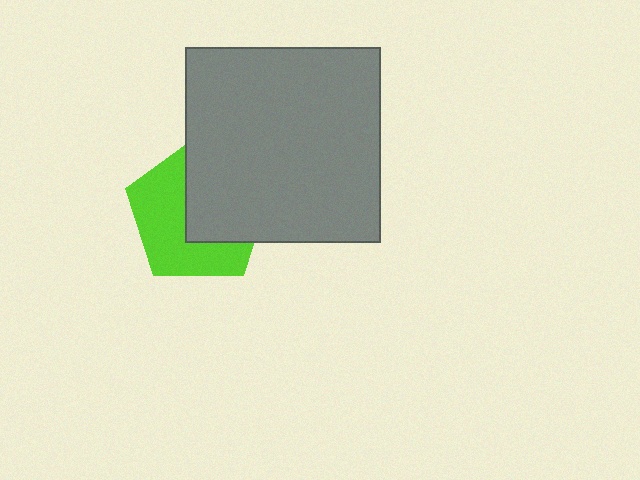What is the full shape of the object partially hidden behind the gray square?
The partially hidden object is a lime pentagon.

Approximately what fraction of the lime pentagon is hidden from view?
Roughly 48% of the lime pentagon is hidden behind the gray square.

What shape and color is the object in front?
The object in front is a gray square.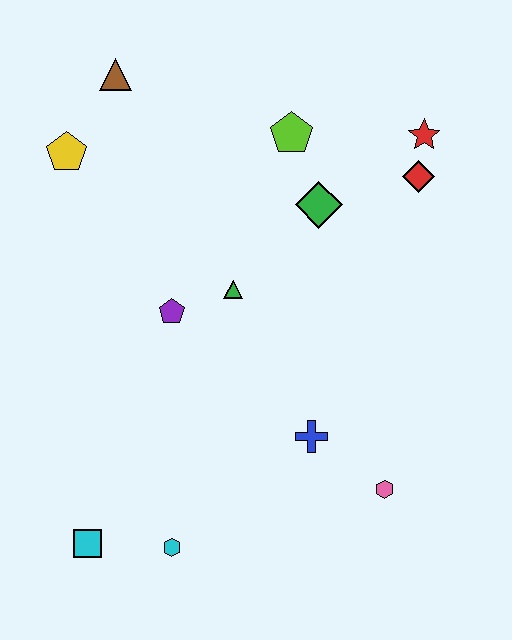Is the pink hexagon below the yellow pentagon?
Yes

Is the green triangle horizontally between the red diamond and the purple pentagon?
Yes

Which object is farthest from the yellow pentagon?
The pink hexagon is farthest from the yellow pentagon.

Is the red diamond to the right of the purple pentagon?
Yes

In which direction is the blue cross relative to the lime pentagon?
The blue cross is below the lime pentagon.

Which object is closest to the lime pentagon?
The green diamond is closest to the lime pentagon.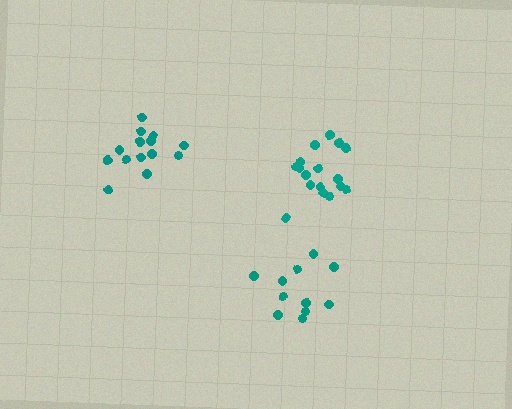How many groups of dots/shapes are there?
There are 3 groups.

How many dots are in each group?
Group 1: 14 dots, Group 2: 17 dots, Group 3: 11 dots (42 total).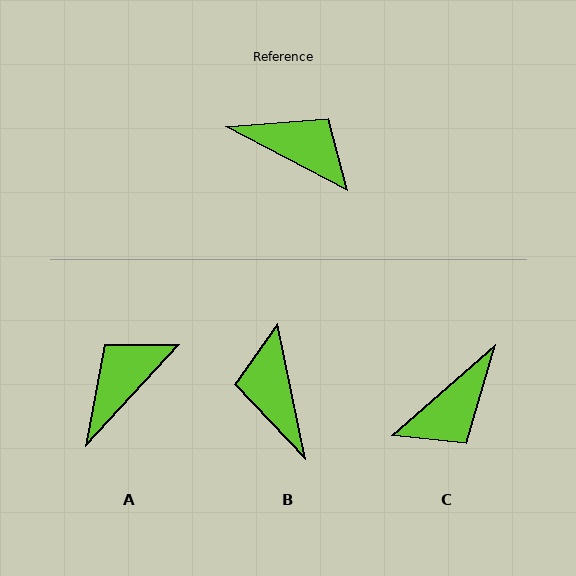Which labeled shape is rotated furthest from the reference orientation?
B, about 129 degrees away.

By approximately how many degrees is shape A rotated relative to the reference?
Approximately 75 degrees counter-clockwise.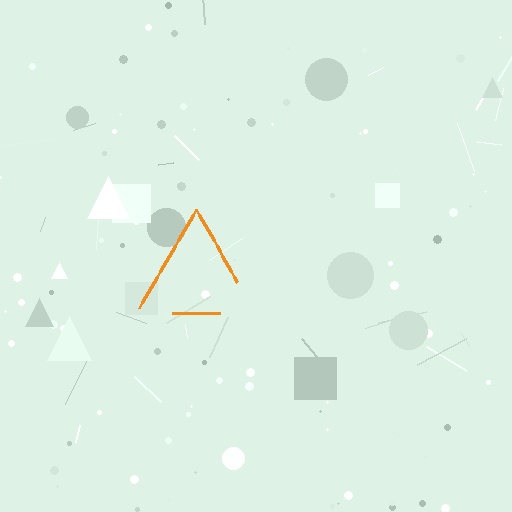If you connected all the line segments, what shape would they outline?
They would outline a triangle.